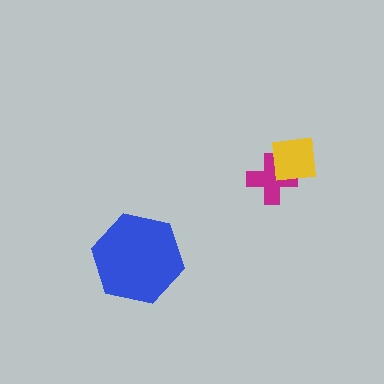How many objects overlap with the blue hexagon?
0 objects overlap with the blue hexagon.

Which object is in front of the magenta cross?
The yellow square is in front of the magenta cross.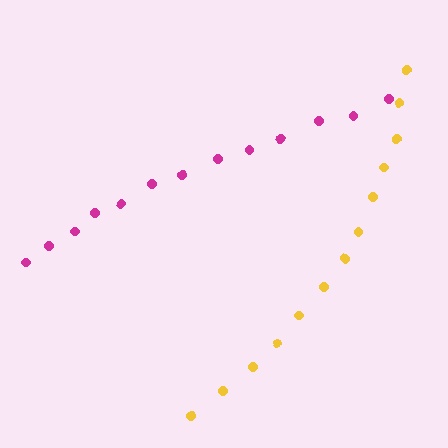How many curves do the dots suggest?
There are 2 distinct paths.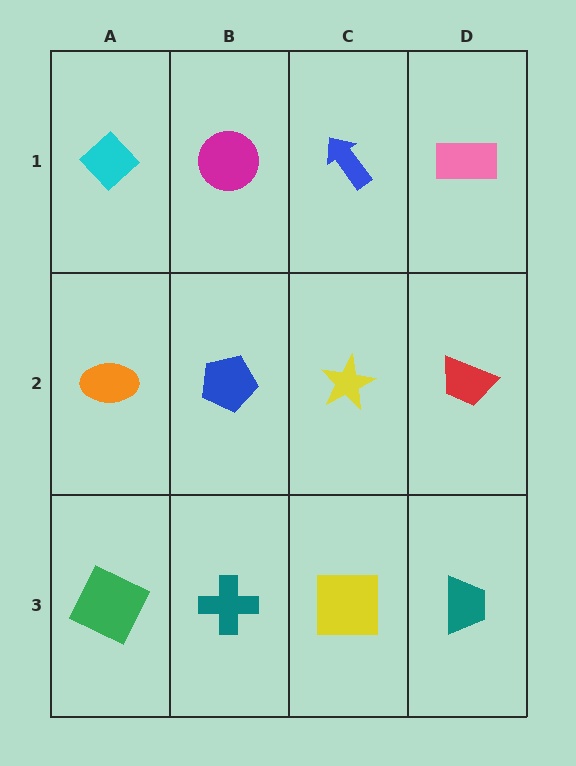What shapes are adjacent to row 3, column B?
A blue pentagon (row 2, column B), a green square (row 3, column A), a yellow square (row 3, column C).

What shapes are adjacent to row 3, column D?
A red trapezoid (row 2, column D), a yellow square (row 3, column C).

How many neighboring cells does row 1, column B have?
3.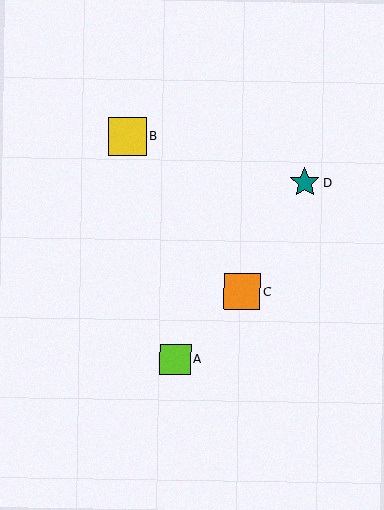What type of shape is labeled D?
Shape D is a teal star.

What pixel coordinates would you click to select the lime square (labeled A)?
Click at (176, 359) to select the lime square A.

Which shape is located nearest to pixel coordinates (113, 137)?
The yellow square (labeled B) at (127, 136) is nearest to that location.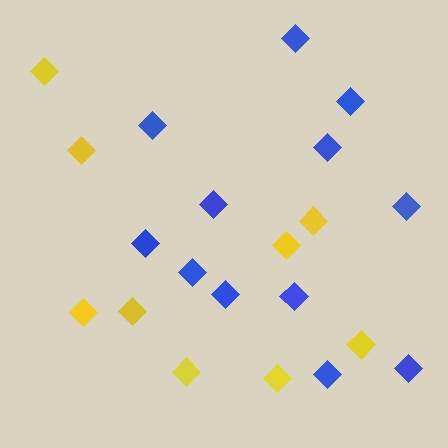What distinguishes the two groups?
There are 2 groups: one group of blue diamonds (12) and one group of yellow diamonds (9).